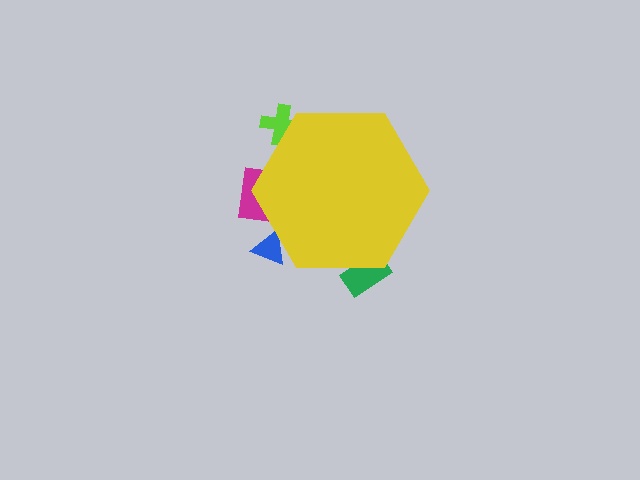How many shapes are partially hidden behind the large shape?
4 shapes are partially hidden.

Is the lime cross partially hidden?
Yes, the lime cross is partially hidden behind the yellow hexagon.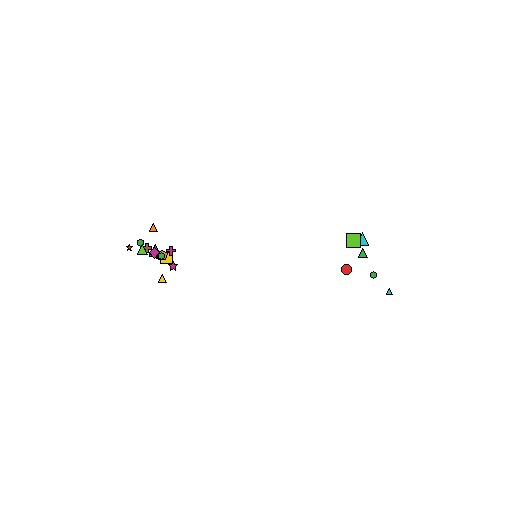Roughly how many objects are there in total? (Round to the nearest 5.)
Roughly 20 objects in total.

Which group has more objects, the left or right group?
The left group.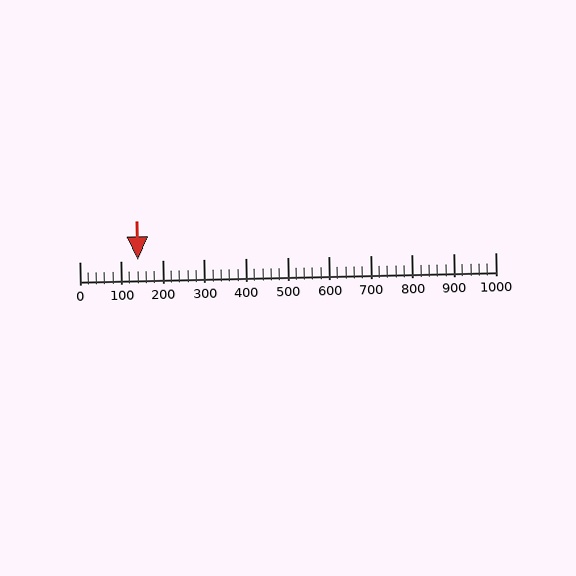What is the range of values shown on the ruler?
The ruler shows values from 0 to 1000.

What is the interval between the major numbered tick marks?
The major tick marks are spaced 100 units apart.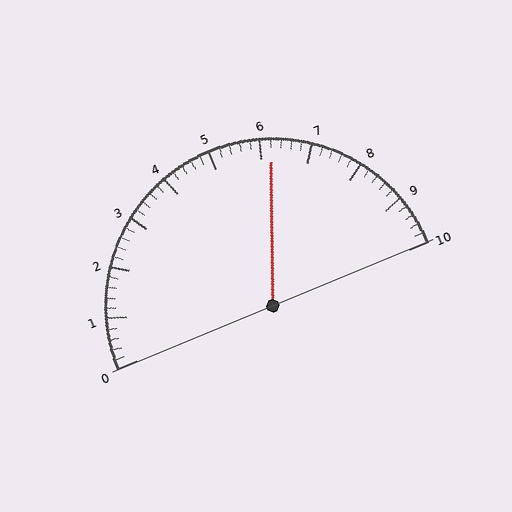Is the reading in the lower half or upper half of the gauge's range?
The reading is in the upper half of the range (0 to 10).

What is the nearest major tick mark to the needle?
The nearest major tick mark is 6.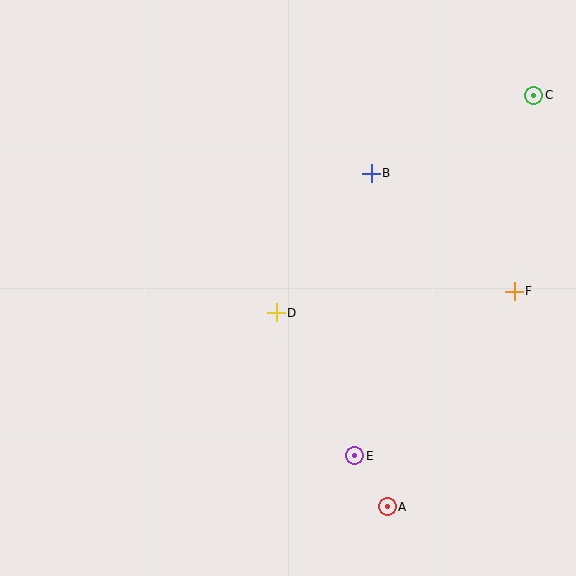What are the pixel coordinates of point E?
Point E is at (355, 456).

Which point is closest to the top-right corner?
Point C is closest to the top-right corner.